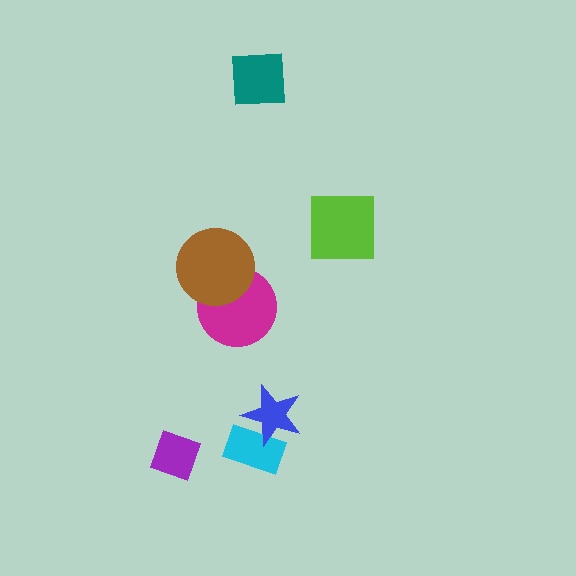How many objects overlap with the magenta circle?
1 object overlaps with the magenta circle.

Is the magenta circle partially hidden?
Yes, it is partially covered by another shape.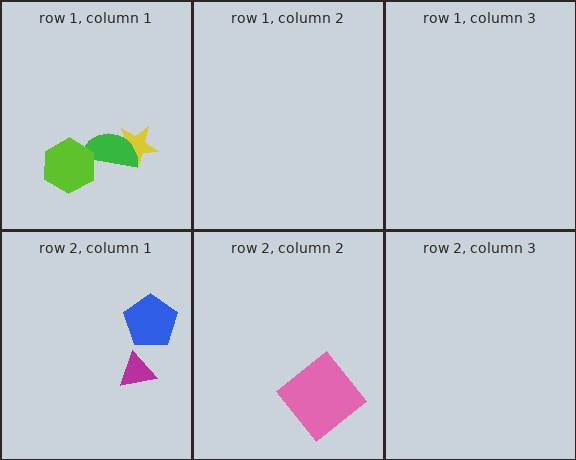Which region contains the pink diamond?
The row 2, column 2 region.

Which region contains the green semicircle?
The row 1, column 1 region.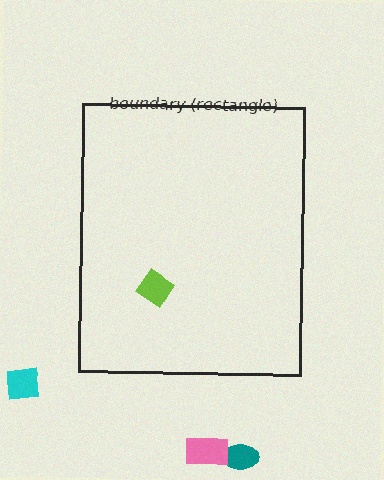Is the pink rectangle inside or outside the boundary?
Outside.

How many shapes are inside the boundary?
1 inside, 3 outside.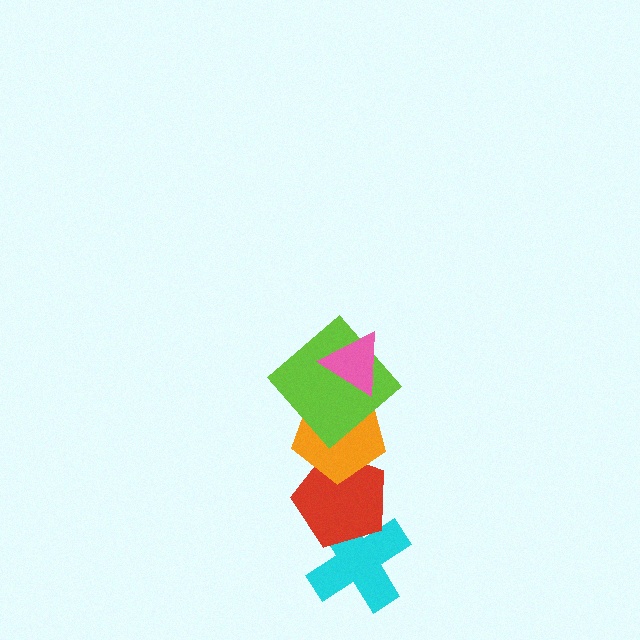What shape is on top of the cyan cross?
The red pentagon is on top of the cyan cross.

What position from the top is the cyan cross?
The cyan cross is 5th from the top.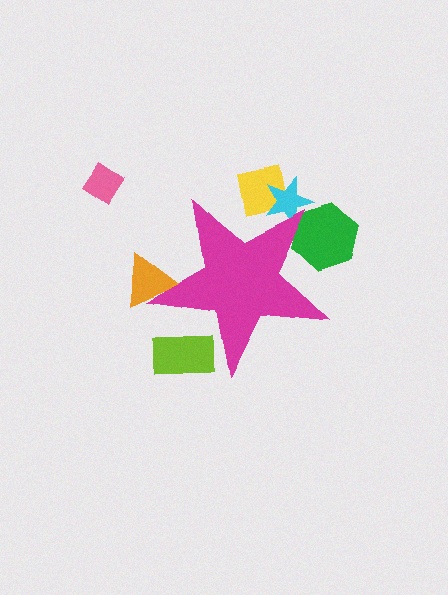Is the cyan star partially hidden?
Yes, the cyan star is partially hidden behind the magenta star.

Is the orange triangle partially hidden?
Yes, the orange triangle is partially hidden behind the magenta star.